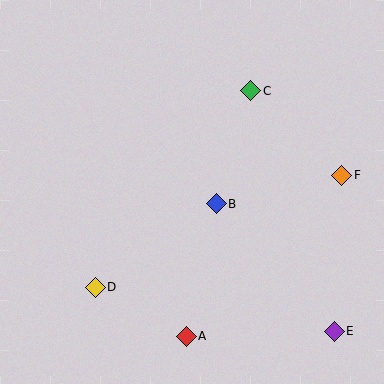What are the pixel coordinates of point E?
Point E is at (334, 331).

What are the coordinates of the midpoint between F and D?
The midpoint between F and D is at (219, 231).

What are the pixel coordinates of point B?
Point B is at (216, 204).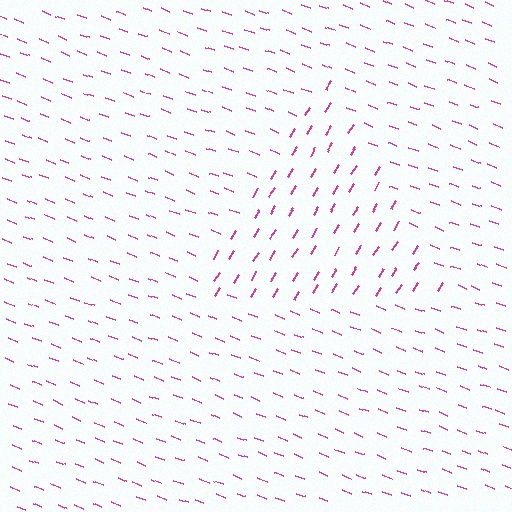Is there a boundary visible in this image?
Yes, there is a texture boundary formed by a change in line orientation.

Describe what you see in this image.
The image is filled with small magenta line segments. A triangle region in the image has lines oriented differently from the surrounding lines, creating a visible texture boundary.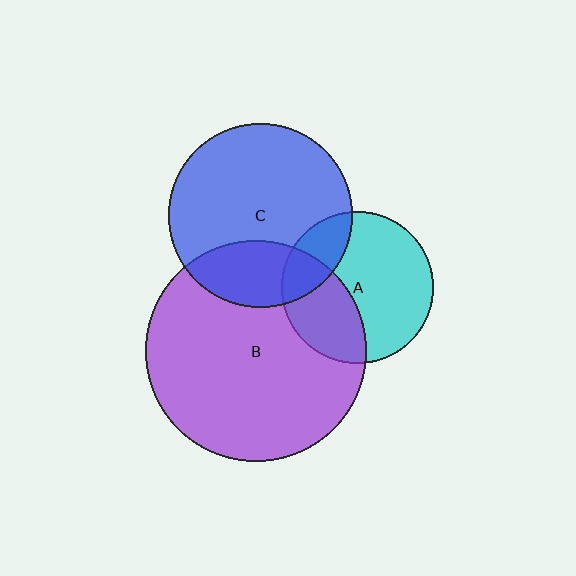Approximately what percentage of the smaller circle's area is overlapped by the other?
Approximately 25%.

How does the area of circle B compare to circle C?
Approximately 1.4 times.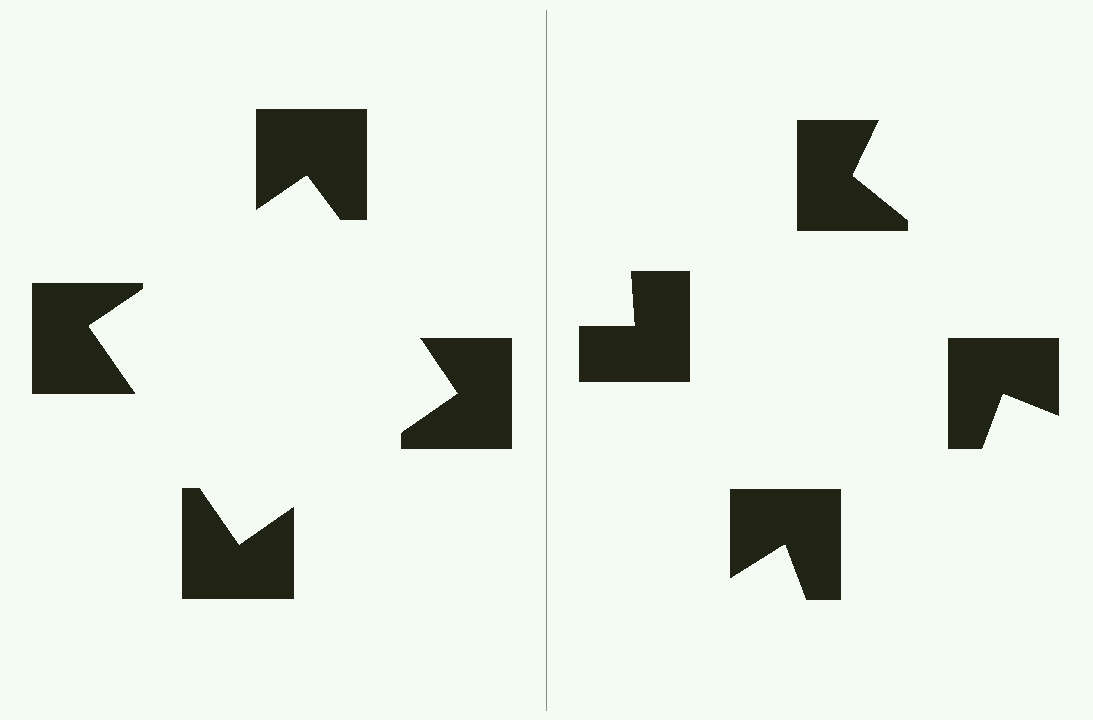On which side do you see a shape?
An illusory square appears on the left side. On the right side the wedge cuts are rotated, so no coherent shape forms.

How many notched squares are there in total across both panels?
8 — 4 on each side.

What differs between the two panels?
The notched squares are positioned identically on both sides; only the wedge orientations differ. On the left they align to a square; on the right they are misaligned.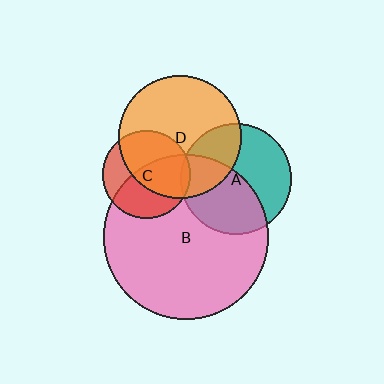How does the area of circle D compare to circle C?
Approximately 1.9 times.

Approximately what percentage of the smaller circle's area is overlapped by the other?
Approximately 25%.